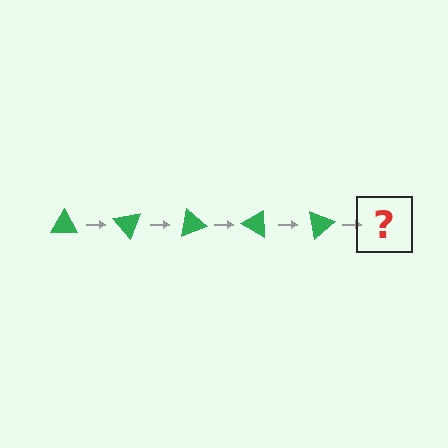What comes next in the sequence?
The next element should be a green triangle rotated 250 degrees.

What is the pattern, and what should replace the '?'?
The pattern is that the triangle rotates 50 degrees each step. The '?' should be a green triangle rotated 250 degrees.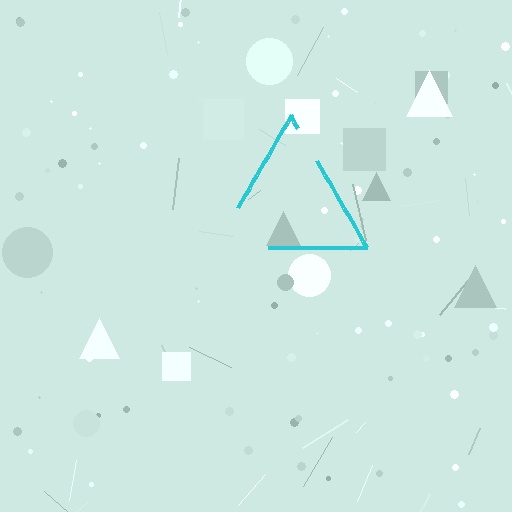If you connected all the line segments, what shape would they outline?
They would outline a triangle.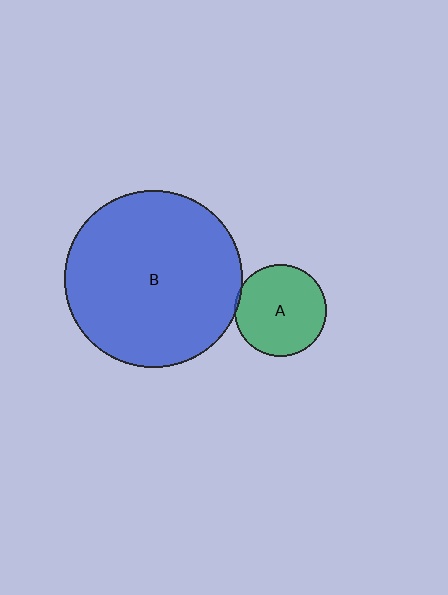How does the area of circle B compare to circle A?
Approximately 3.7 times.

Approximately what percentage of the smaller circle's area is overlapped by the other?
Approximately 5%.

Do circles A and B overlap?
Yes.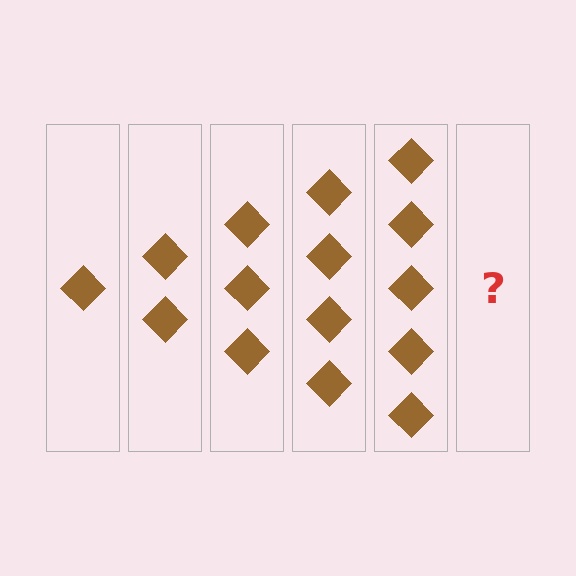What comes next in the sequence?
The next element should be 6 diamonds.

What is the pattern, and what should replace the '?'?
The pattern is that each step adds one more diamond. The '?' should be 6 diamonds.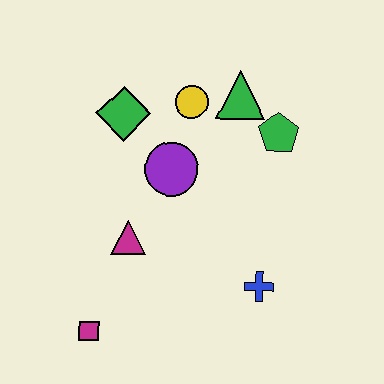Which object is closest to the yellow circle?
The green triangle is closest to the yellow circle.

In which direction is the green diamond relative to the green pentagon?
The green diamond is to the left of the green pentagon.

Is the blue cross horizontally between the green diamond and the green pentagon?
Yes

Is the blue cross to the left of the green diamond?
No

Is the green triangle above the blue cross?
Yes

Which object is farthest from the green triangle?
The magenta square is farthest from the green triangle.